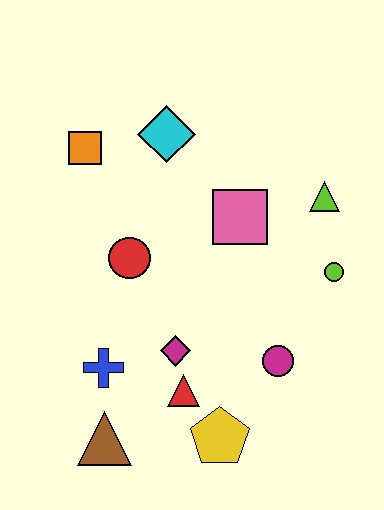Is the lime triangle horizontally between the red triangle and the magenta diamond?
No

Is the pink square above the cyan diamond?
No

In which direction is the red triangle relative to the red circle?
The red triangle is below the red circle.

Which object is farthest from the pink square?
The brown triangle is farthest from the pink square.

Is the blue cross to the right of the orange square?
Yes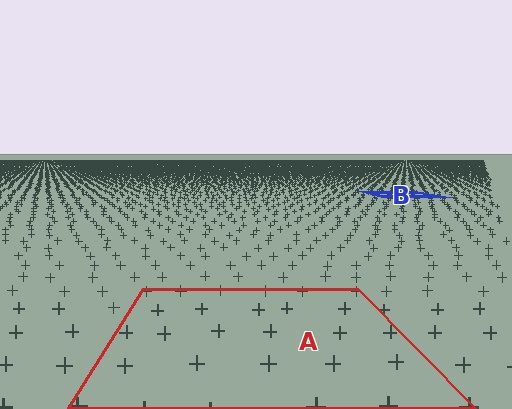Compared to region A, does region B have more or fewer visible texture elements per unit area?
Region B has more texture elements per unit area — they are packed more densely because it is farther away.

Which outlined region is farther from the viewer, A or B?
Region B is farther from the viewer — the texture elements inside it appear smaller and more densely packed.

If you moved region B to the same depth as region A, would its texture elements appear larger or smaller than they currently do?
They would appear larger. At a closer depth, the same texture elements are projected at a bigger on-screen size.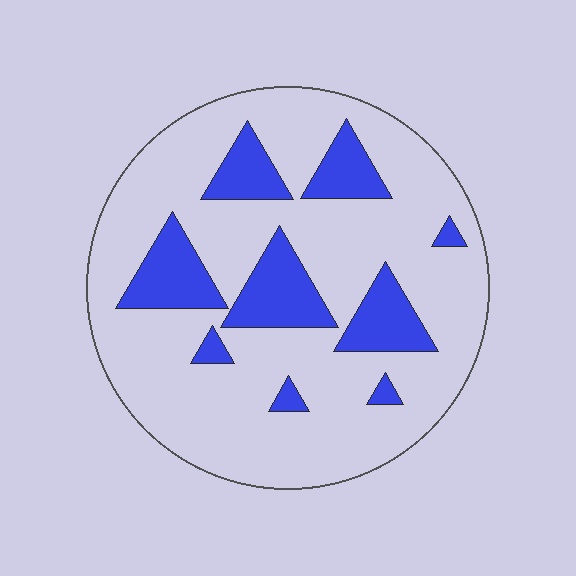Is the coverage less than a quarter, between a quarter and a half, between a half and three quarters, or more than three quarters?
Less than a quarter.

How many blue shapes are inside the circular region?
9.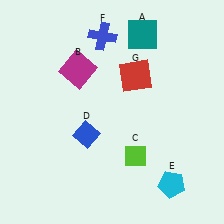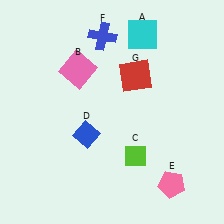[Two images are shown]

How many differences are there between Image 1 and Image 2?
There are 3 differences between the two images.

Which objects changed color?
A changed from teal to cyan. B changed from magenta to pink. E changed from cyan to pink.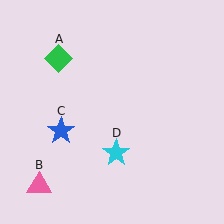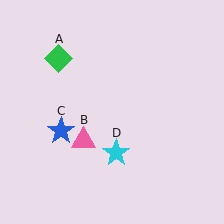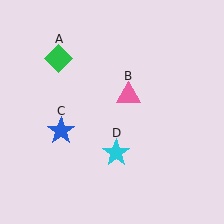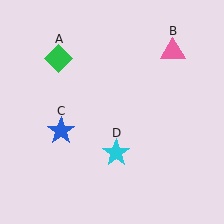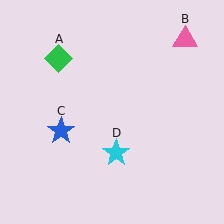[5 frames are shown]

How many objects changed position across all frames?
1 object changed position: pink triangle (object B).